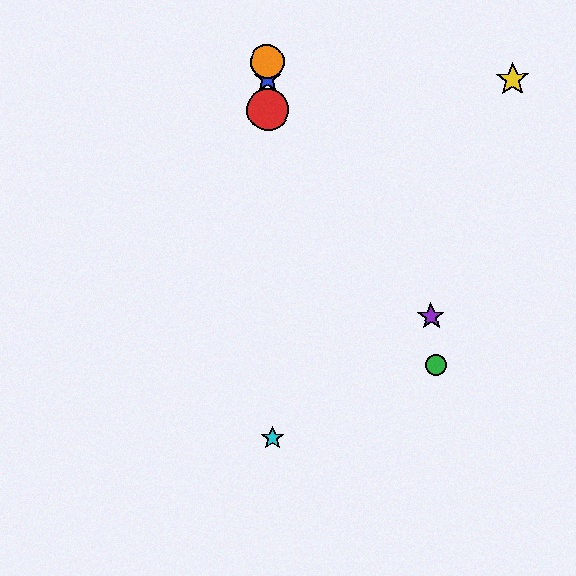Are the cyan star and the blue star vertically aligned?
Yes, both are at x≈273.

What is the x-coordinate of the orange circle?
The orange circle is at x≈267.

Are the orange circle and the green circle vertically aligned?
No, the orange circle is at x≈267 and the green circle is at x≈436.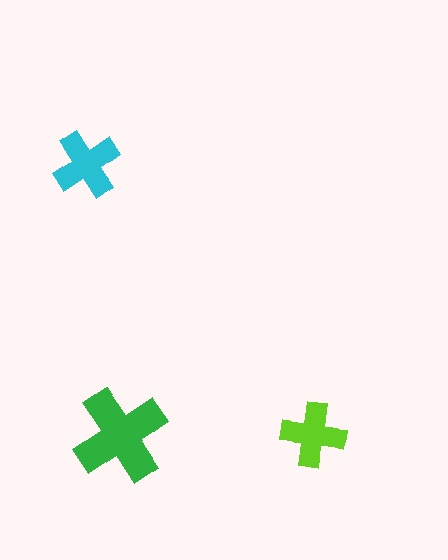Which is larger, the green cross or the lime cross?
The green one.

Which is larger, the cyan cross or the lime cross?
The cyan one.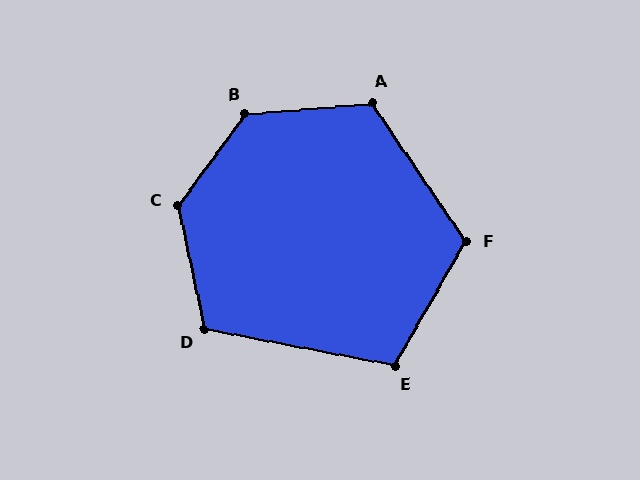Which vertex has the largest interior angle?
C, at approximately 132 degrees.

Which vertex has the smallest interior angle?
E, at approximately 109 degrees.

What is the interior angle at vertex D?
Approximately 113 degrees (obtuse).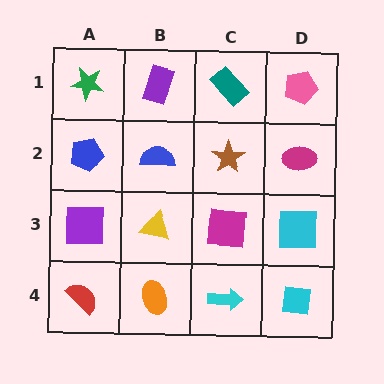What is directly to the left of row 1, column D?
A teal rectangle.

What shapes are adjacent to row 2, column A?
A green star (row 1, column A), a purple square (row 3, column A), a blue semicircle (row 2, column B).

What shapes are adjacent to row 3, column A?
A blue pentagon (row 2, column A), a red semicircle (row 4, column A), a yellow triangle (row 3, column B).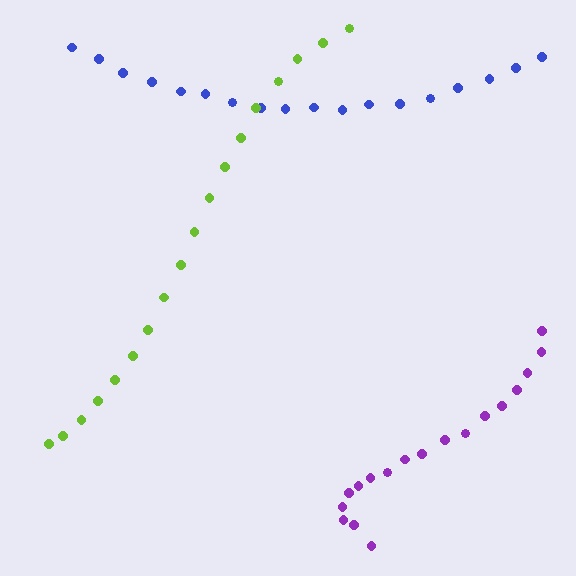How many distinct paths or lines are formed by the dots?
There are 3 distinct paths.